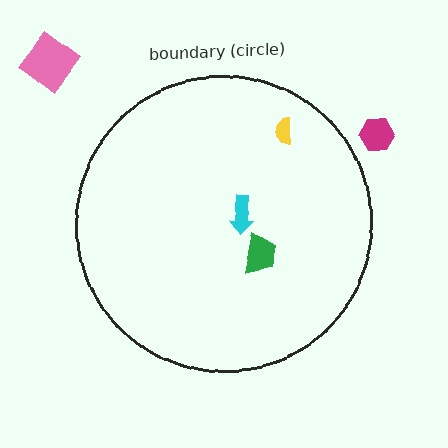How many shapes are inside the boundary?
3 inside, 2 outside.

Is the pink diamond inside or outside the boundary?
Outside.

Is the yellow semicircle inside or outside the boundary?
Inside.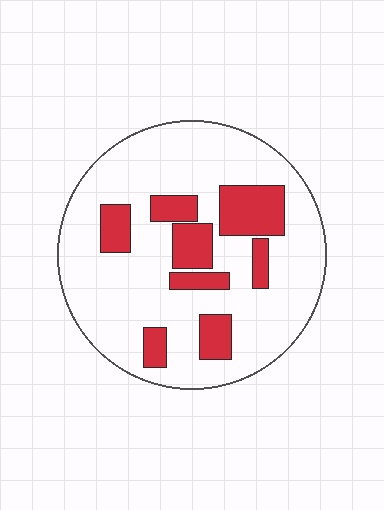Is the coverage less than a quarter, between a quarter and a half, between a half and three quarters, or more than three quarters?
Less than a quarter.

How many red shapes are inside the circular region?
8.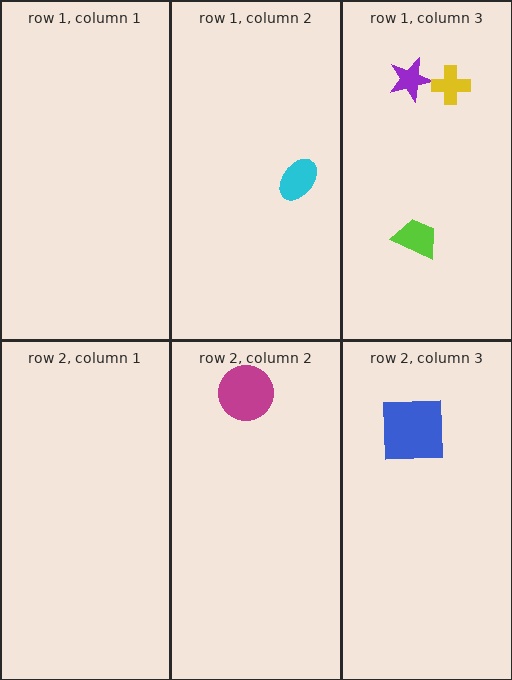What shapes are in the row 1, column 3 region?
The purple star, the lime trapezoid, the yellow cross.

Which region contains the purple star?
The row 1, column 3 region.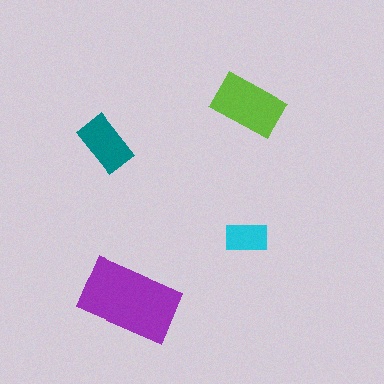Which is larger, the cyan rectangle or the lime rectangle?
The lime one.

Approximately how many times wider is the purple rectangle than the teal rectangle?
About 2 times wider.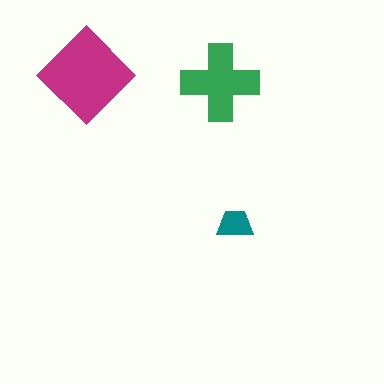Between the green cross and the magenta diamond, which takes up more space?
The magenta diamond.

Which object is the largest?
The magenta diamond.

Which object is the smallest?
The teal trapezoid.